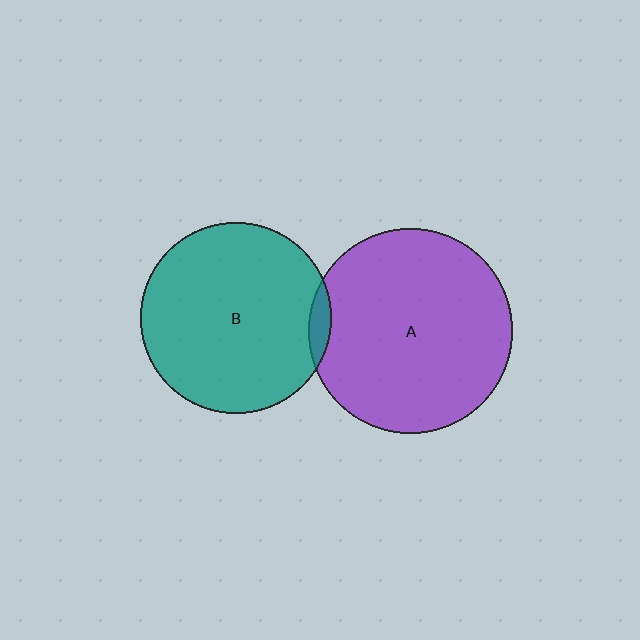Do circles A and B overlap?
Yes.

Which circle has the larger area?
Circle A (purple).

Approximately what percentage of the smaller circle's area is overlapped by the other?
Approximately 5%.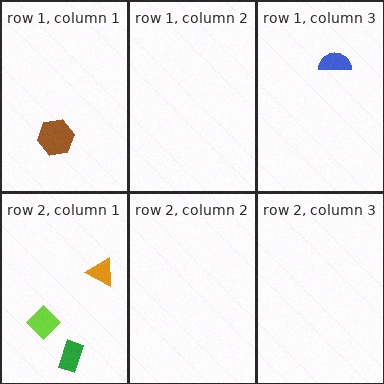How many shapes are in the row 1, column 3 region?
1.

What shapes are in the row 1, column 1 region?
The brown hexagon.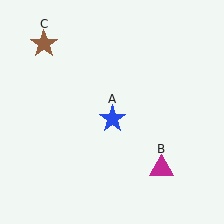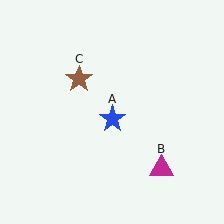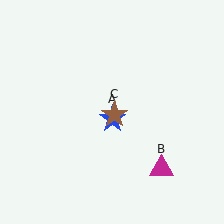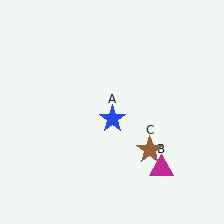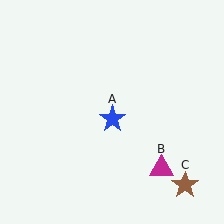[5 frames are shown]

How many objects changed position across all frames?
1 object changed position: brown star (object C).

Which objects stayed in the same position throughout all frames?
Blue star (object A) and magenta triangle (object B) remained stationary.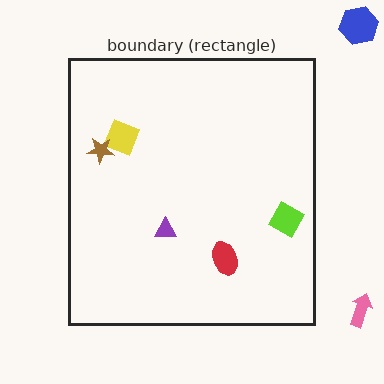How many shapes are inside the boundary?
5 inside, 2 outside.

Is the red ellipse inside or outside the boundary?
Inside.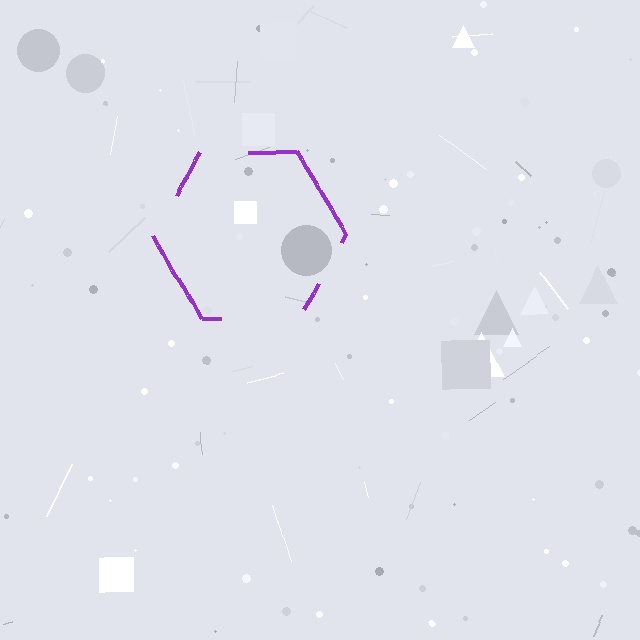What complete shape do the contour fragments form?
The contour fragments form a hexagon.